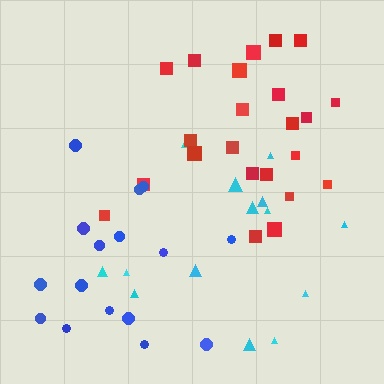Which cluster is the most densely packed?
Red.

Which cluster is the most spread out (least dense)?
Cyan.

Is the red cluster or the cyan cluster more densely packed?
Red.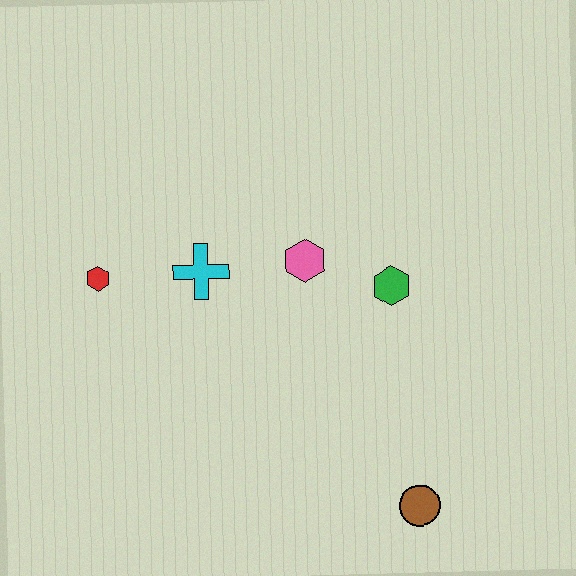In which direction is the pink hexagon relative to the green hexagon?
The pink hexagon is to the left of the green hexagon.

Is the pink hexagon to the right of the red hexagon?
Yes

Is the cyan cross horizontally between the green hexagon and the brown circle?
No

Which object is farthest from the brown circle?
The red hexagon is farthest from the brown circle.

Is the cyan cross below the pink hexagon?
Yes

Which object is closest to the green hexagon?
The pink hexagon is closest to the green hexagon.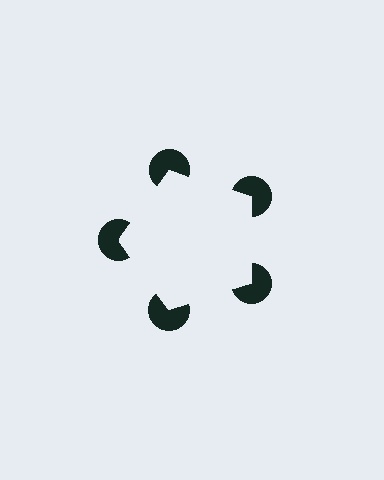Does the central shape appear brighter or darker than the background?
It typically appears slightly brighter than the background, even though no actual brightness change is drawn.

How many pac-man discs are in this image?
There are 5 — one at each vertex of the illusory pentagon.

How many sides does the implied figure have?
5 sides.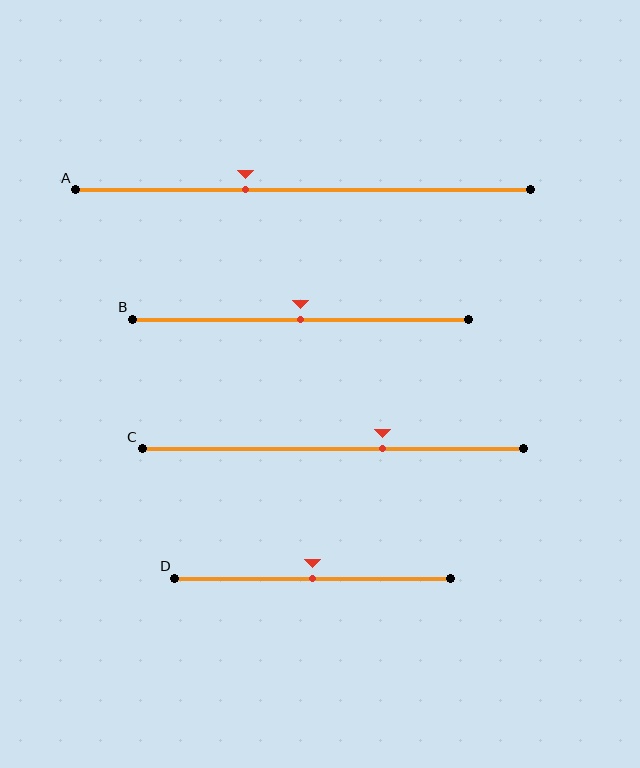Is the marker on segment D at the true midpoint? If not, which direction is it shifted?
Yes, the marker on segment D is at the true midpoint.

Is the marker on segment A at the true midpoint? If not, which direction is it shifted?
No, the marker on segment A is shifted to the left by about 13% of the segment length.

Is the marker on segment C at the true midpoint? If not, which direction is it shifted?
No, the marker on segment C is shifted to the right by about 13% of the segment length.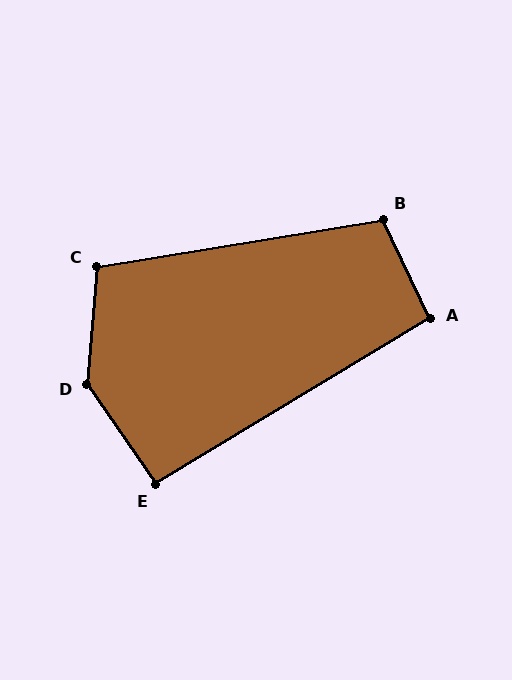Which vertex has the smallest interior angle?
E, at approximately 94 degrees.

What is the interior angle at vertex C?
Approximately 104 degrees (obtuse).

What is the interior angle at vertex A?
Approximately 96 degrees (obtuse).